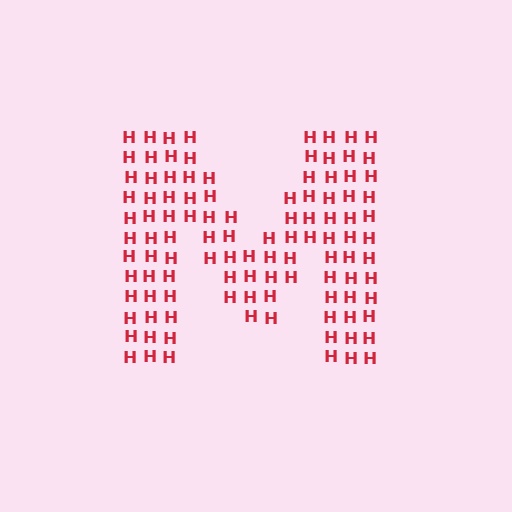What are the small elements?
The small elements are letter H's.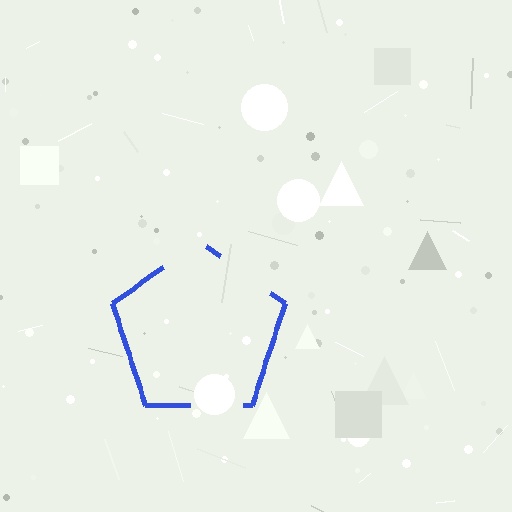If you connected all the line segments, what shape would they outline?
They would outline a pentagon.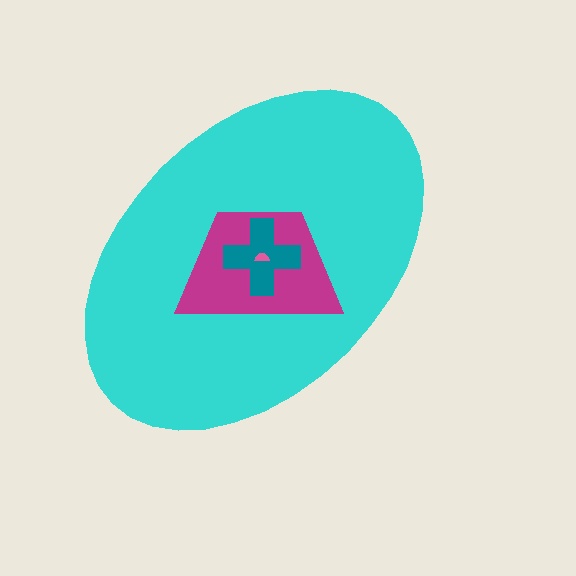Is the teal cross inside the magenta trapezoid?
Yes.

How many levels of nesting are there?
4.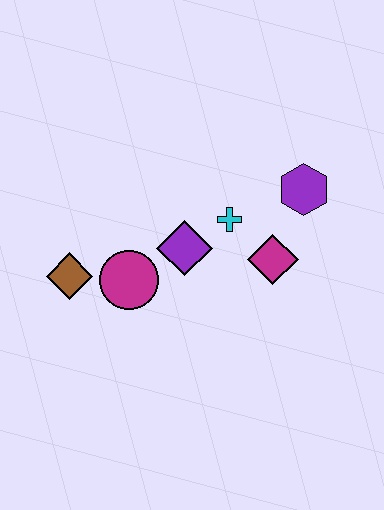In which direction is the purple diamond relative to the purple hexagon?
The purple diamond is to the left of the purple hexagon.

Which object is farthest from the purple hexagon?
The brown diamond is farthest from the purple hexagon.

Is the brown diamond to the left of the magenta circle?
Yes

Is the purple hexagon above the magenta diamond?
Yes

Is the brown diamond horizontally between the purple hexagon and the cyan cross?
No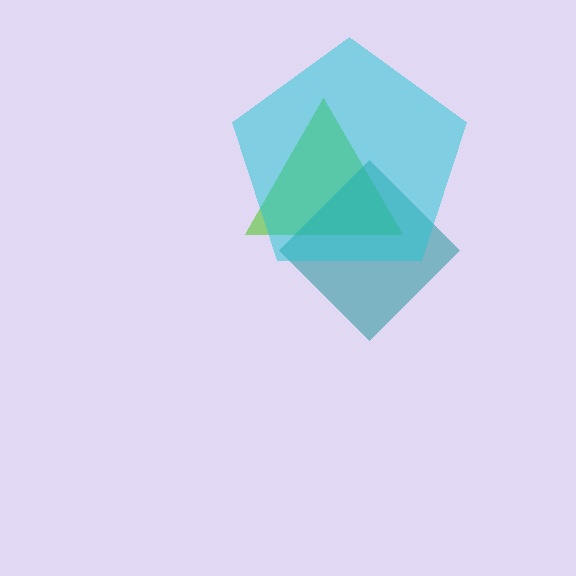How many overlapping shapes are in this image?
There are 3 overlapping shapes in the image.